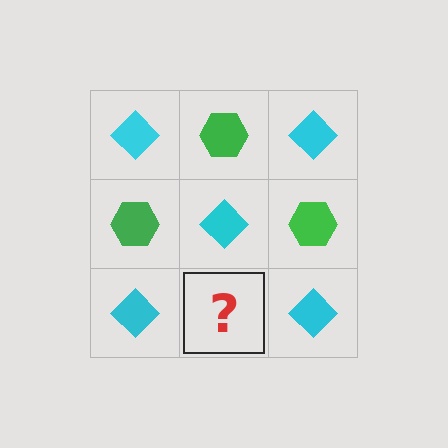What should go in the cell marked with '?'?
The missing cell should contain a green hexagon.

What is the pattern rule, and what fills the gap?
The rule is that it alternates cyan diamond and green hexagon in a checkerboard pattern. The gap should be filled with a green hexagon.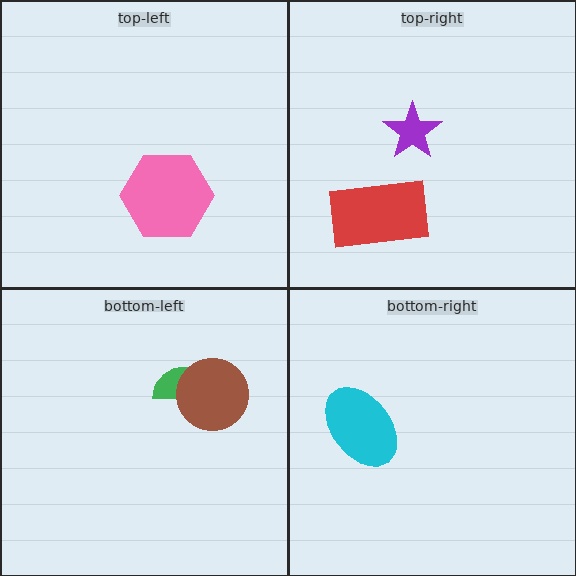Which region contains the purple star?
The top-right region.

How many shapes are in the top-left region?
1.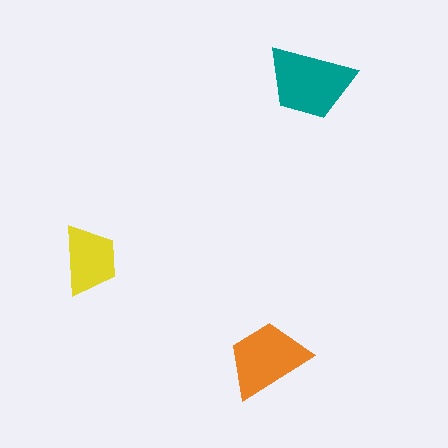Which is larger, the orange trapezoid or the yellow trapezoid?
The orange one.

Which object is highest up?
The teal trapezoid is topmost.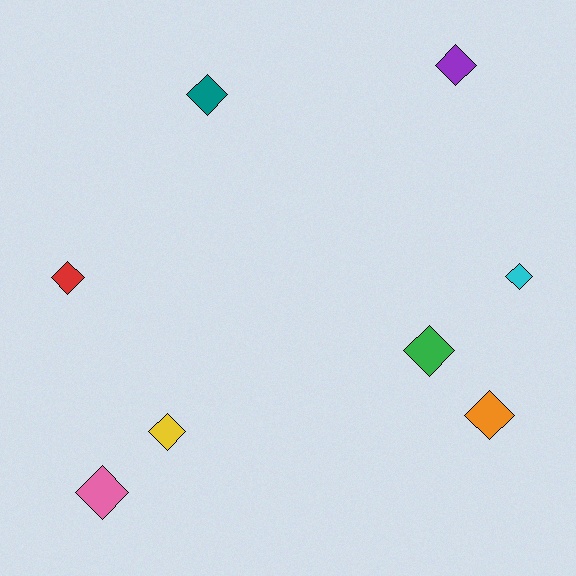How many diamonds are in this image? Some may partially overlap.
There are 8 diamonds.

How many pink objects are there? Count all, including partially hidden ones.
There is 1 pink object.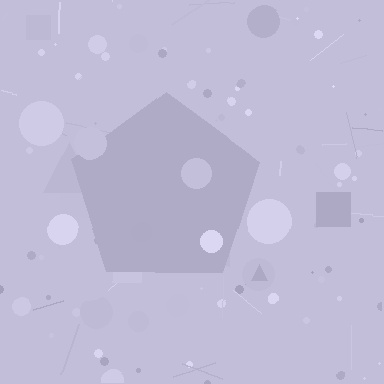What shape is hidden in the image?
A pentagon is hidden in the image.